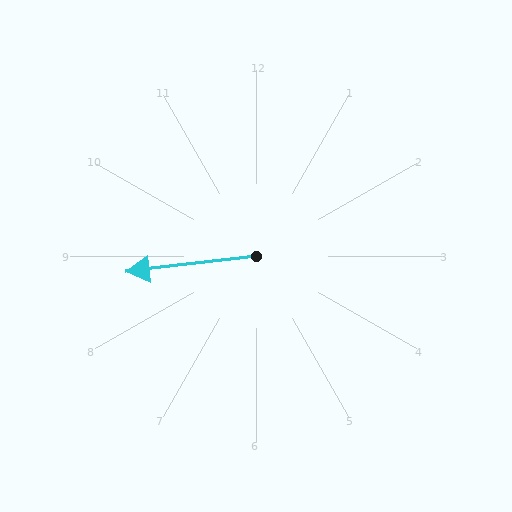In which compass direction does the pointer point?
West.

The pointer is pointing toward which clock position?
Roughly 9 o'clock.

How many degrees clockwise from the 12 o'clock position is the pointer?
Approximately 263 degrees.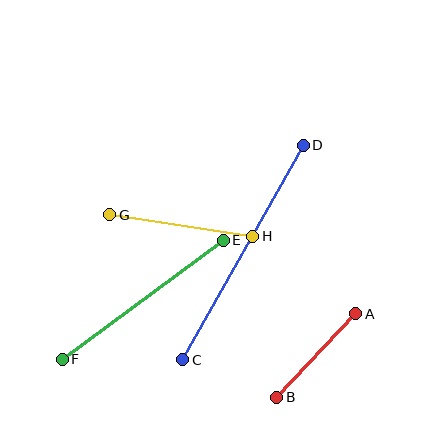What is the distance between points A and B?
The distance is approximately 115 pixels.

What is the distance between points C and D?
The distance is approximately 246 pixels.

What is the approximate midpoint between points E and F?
The midpoint is at approximately (143, 300) pixels.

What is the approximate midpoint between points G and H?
The midpoint is at approximately (181, 225) pixels.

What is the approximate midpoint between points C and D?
The midpoint is at approximately (243, 253) pixels.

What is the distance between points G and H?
The distance is approximately 145 pixels.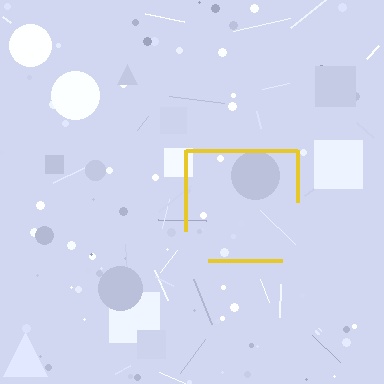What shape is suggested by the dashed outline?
The dashed outline suggests a square.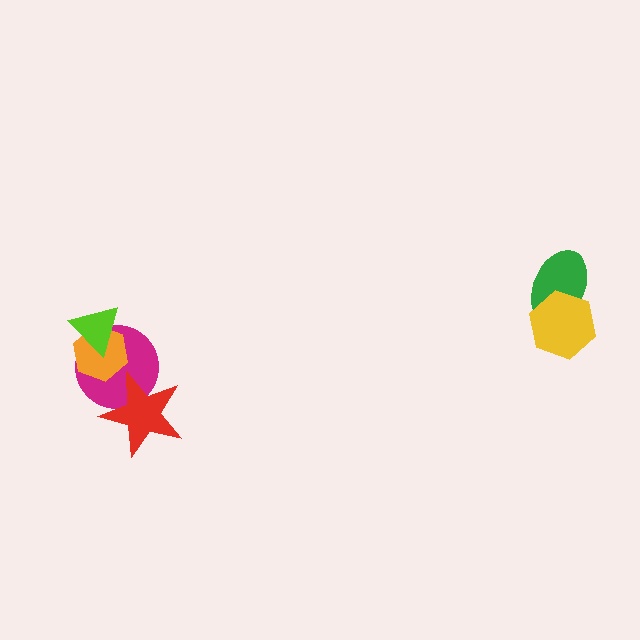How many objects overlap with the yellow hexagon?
1 object overlaps with the yellow hexagon.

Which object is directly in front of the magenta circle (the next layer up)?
The orange hexagon is directly in front of the magenta circle.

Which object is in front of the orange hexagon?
The lime triangle is in front of the orange hexagon.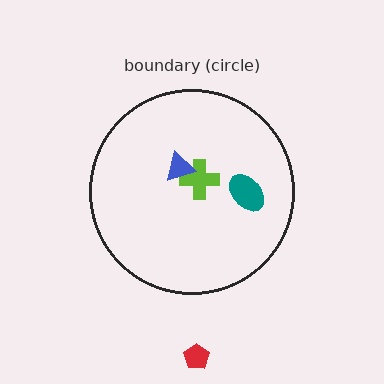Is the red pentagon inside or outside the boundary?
Outside.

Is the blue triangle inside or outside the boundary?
Inside.